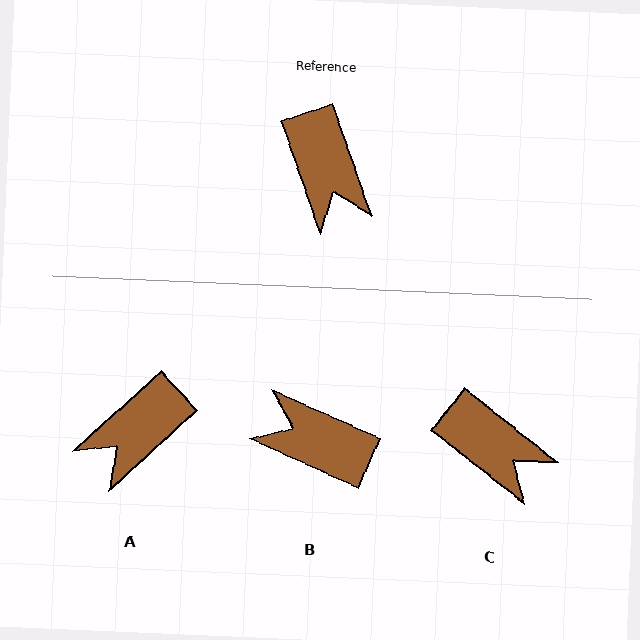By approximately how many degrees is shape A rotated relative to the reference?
Approximately 67 degrees clockwise.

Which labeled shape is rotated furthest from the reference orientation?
B, about 133 degrees away.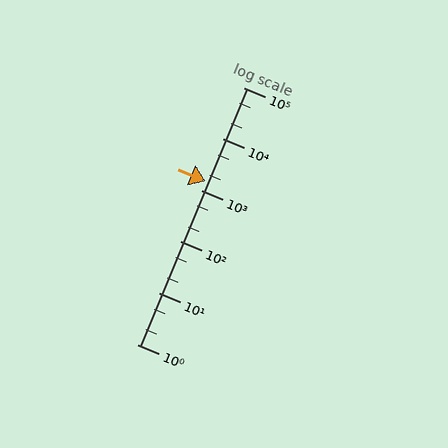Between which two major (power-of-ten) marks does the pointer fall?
The pointer is between 1000 and 10000.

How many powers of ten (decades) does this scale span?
The scale spans 5 decades, from 1 to 100000.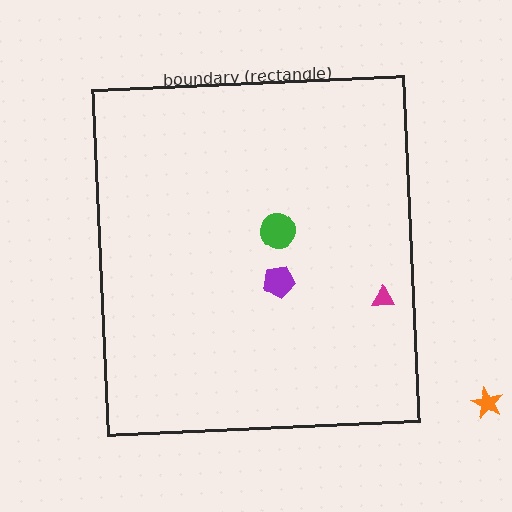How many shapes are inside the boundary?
3 inside, 1 outside.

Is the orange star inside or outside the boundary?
Outside.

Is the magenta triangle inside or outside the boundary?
Inside.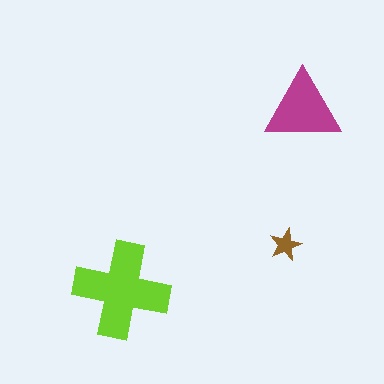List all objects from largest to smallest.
The lime cross, the magenta triangle, the brown star.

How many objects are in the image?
There are 3 objects in the image.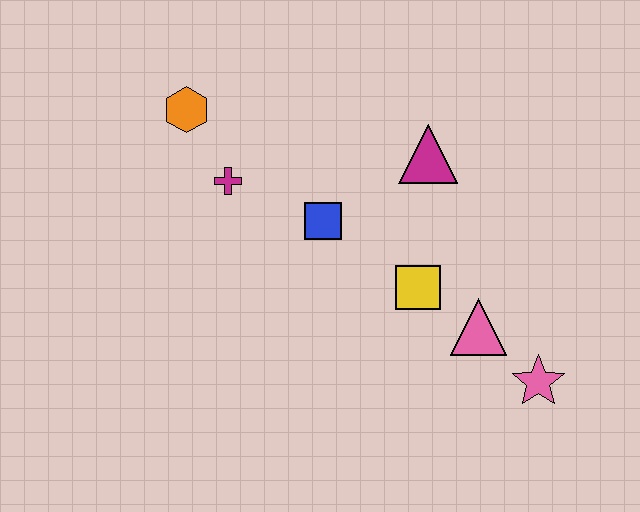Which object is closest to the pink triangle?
The yellow square is closest to the pink triangle.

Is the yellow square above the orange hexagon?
No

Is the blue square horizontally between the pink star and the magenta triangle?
No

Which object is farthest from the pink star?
The orange hexagon is farthest from the pink star.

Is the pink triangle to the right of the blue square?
Yes